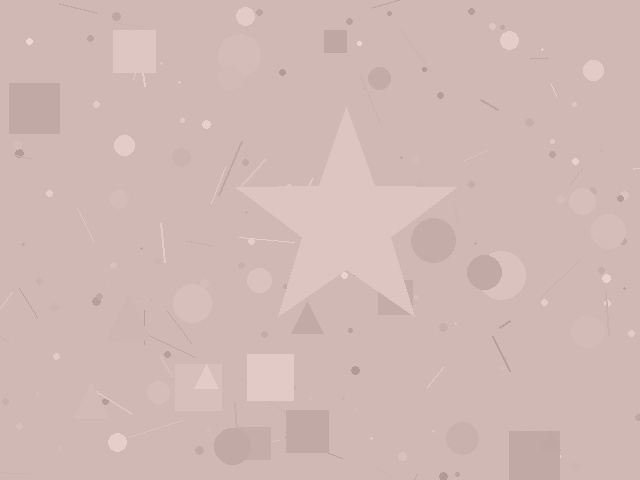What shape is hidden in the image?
A star is hidden in the image.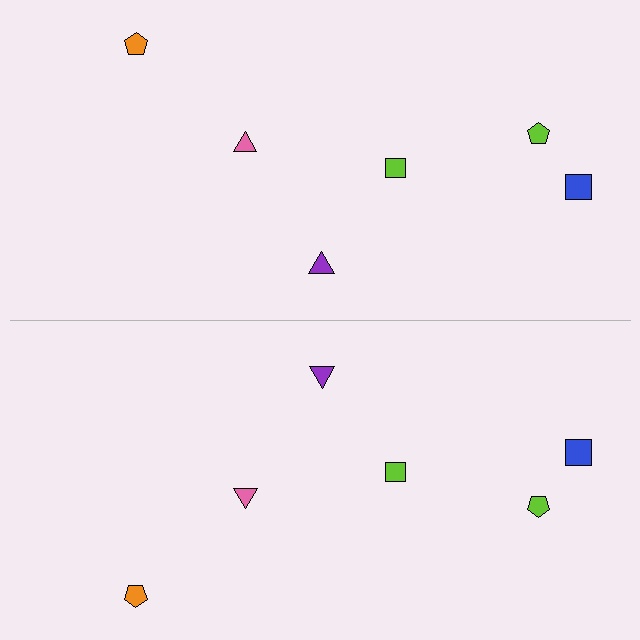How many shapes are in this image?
There are 12 shapes in this image.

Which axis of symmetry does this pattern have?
The pattern has a horizontal axis of symmetry running through the center of the image.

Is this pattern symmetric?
Yes, this pattern has bilateral (reflection) symmetry.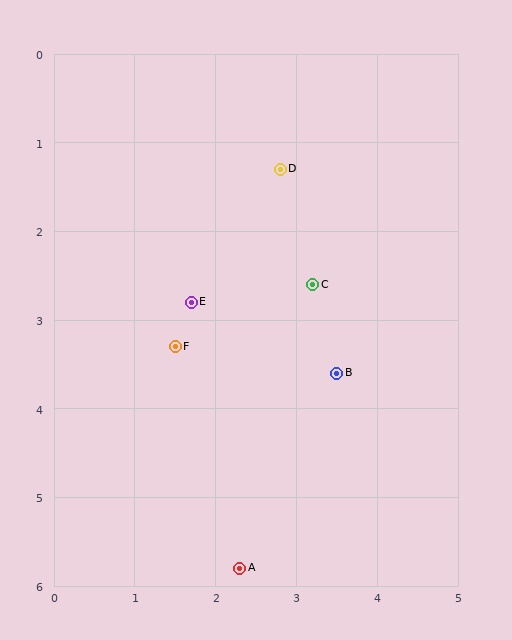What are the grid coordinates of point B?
Point B is at approximately (3.5, 3.6).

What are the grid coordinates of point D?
Point D is at approximately (2.8, 1.3).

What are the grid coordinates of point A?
Point A is at approximately (2.3, 5.8).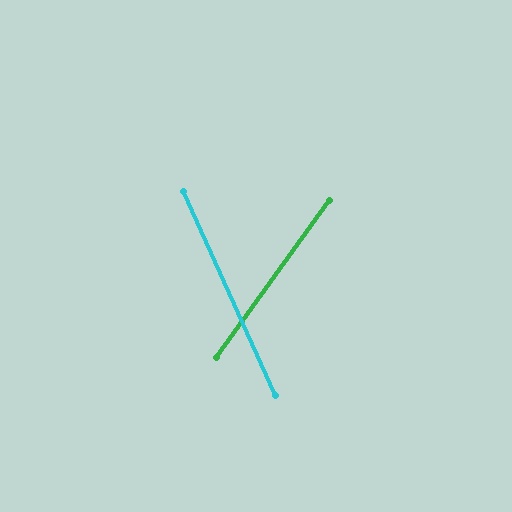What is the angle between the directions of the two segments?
Approximately 60 degrees.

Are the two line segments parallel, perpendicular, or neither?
Neither parallel nor perpendicular — they differ by about 60°.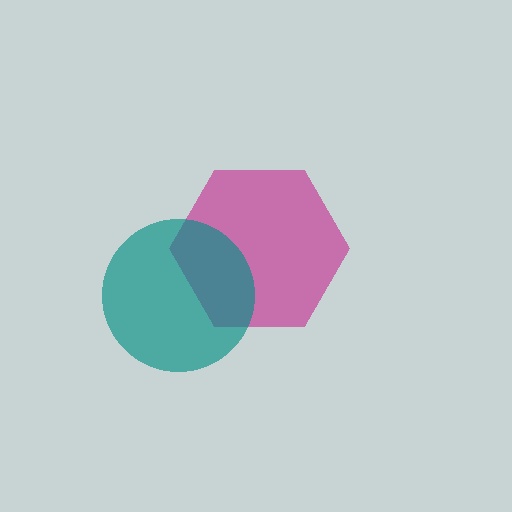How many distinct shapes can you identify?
There are 2 distinct shapes: a magenta hexagon, a teal circle.